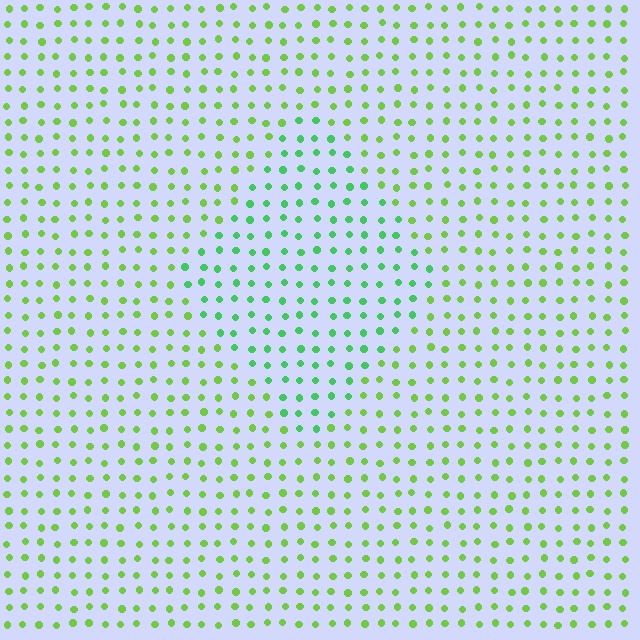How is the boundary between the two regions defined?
The boundary is defined purely by a slight shift in hue (about 34 degrees). Spacing, size, and orientation are identical on both sides.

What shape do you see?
I see a diamond.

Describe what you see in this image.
The image is filled with small lime elements in a uniform arrangement. A diamond-shaped region is visible where the elements are tinted to a slightly different hue, forming a subtle color boundary.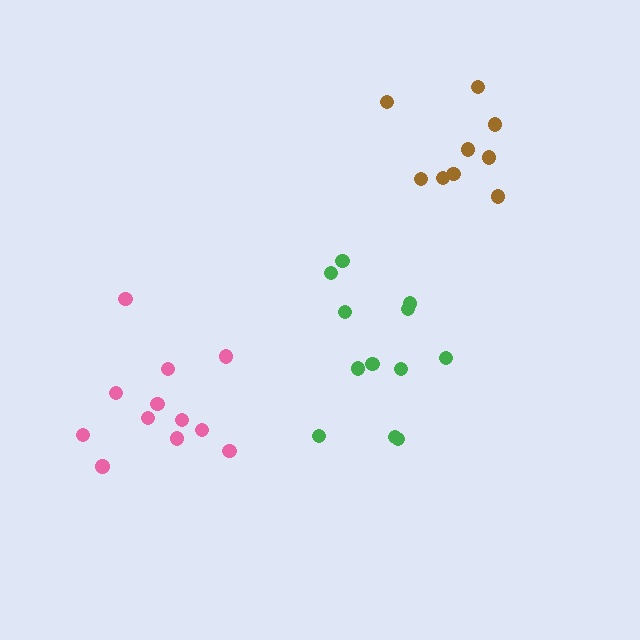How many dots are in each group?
Group 1: 9 dots, Group 2: 12 dots, Group 3: 12 dots (33 total).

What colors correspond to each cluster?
The clusters are colored: brown, green, pink.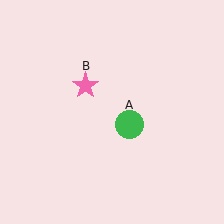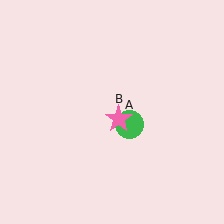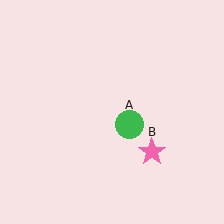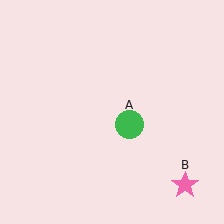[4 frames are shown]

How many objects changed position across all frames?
1 object changed position: pink star (object B).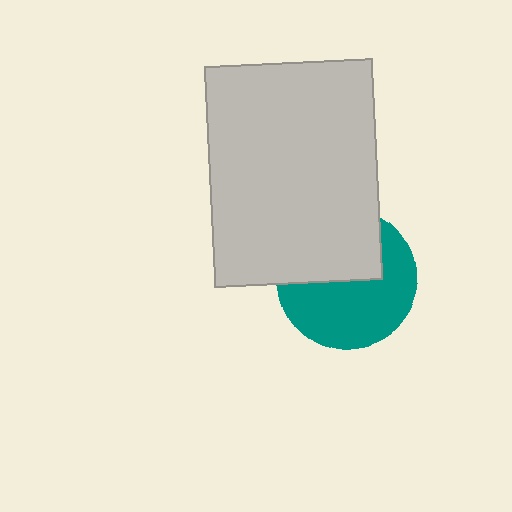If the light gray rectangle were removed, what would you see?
You would see the complete teal circle.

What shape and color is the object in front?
The object in front is a light gray rectangle.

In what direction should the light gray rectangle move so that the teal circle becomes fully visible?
The light gray rectangle should move up. That is the shortest direction to clear the overlap and leave the teal circle fully visible.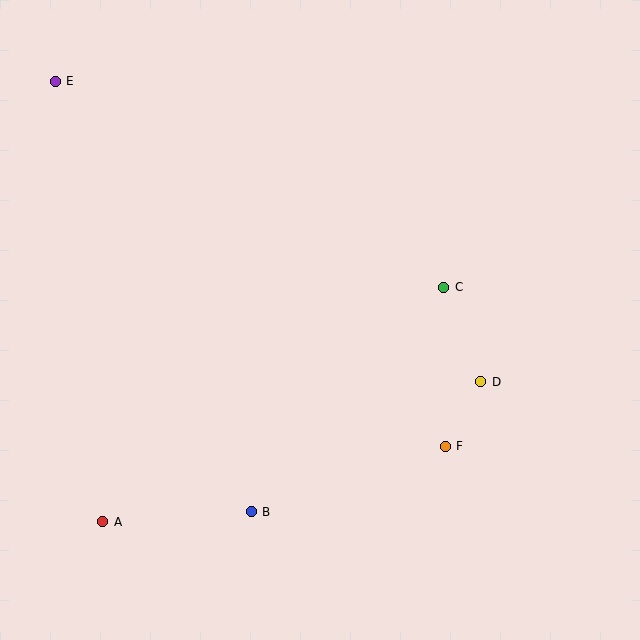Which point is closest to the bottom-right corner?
Point F is closest to the bottom-right corner.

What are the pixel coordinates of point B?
Point B is at (251, 512).